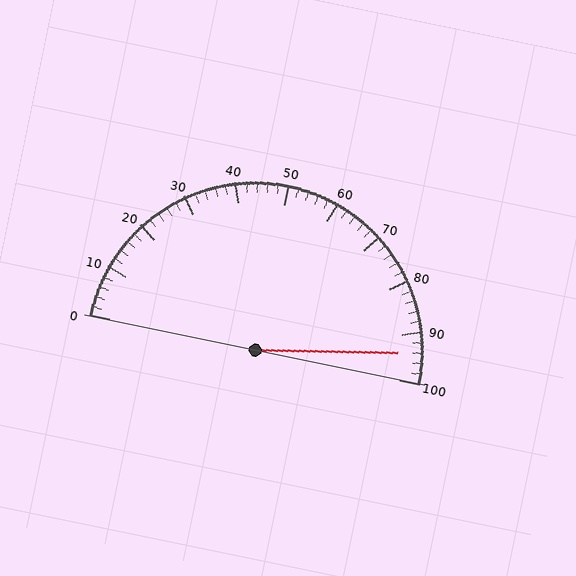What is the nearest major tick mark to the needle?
The nearest major tick mark is 90.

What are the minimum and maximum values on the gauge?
The gauge ranges from 0 to 100.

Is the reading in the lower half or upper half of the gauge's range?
The reading is in the upper half of the range (0 to 100).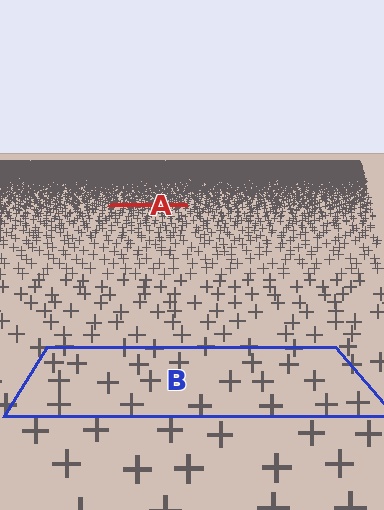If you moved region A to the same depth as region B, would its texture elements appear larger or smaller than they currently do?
They would appear larger. At a closer depth, the same texture elements are projected at a bigger on-screen size.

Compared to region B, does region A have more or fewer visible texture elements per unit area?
Region A has more texture elements per unit area — they are packed more densely because it is farther away.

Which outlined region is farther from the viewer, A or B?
Region A is farther from the viewer — the texture elements inside it appear smaller and more densely packed.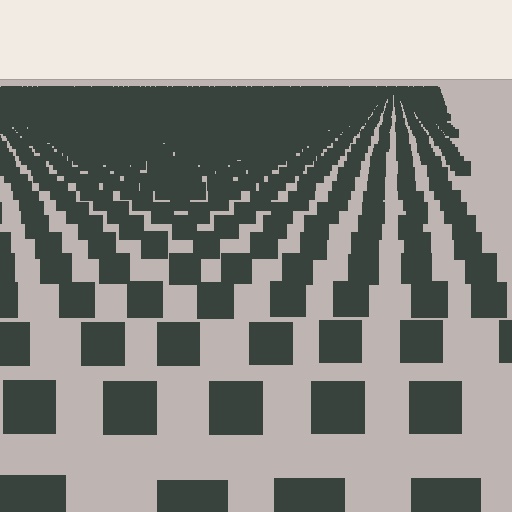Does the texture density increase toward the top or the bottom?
Density increases toward the top.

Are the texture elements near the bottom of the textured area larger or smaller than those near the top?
Larger. Near the bottom, elements are closer to the viewer and appear at a bigger on-screen size.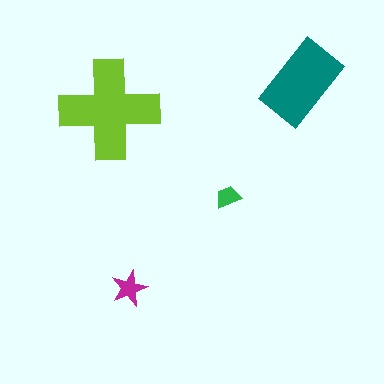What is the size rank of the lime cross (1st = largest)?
1st.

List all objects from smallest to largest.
The green trapezoid, the magenta star, the teal rectangle, the lime cross.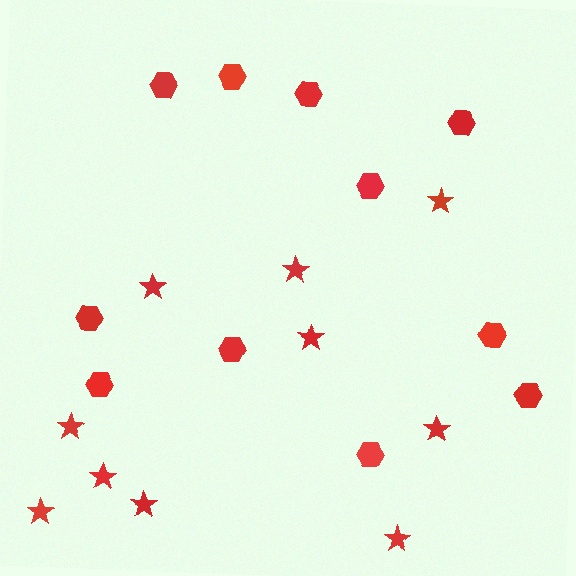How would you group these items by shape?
There are 2 groups: one group of stars (10) and one group of hexagons (11).